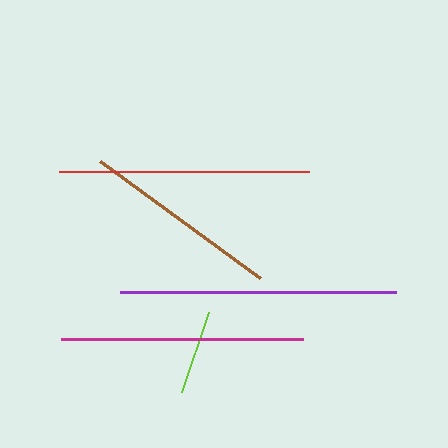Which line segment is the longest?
The purple line is the longest at approximately 276 pixels.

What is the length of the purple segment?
The purple segment is approximately 276 pixels long.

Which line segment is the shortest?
The lime line is the shortest at approximately 84 pixels.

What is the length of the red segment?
The red segment is approximately 250 pixels long.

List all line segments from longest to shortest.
From longest to shortest: purple, red, magenta, brown, lime.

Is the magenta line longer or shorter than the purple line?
The purple line is longer than the magenta line.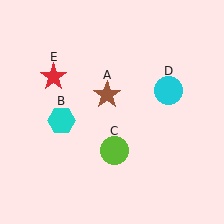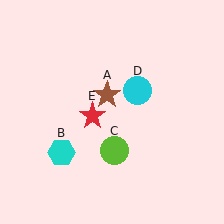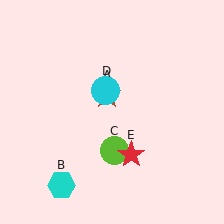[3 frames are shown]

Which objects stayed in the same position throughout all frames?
Brown star (object A) and lime circle (object C) remained stationary.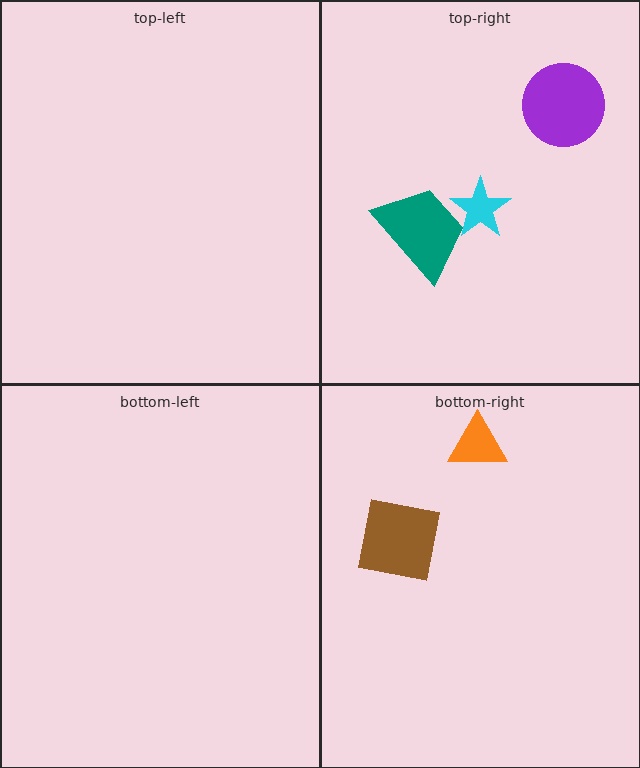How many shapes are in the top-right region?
3.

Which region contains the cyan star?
The top-right region.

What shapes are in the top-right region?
The cyan star, the teal trapezoid, the purple circle.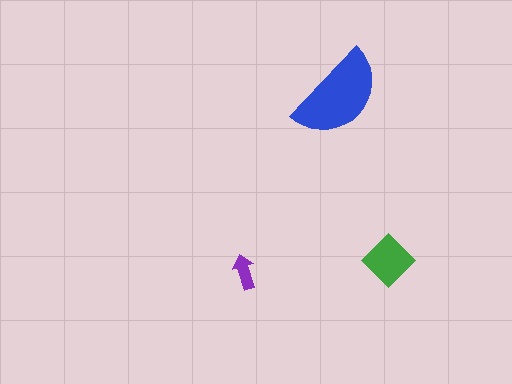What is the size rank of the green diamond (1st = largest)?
2nd.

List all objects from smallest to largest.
The purple arrow, the green diamond, the blue semicircle.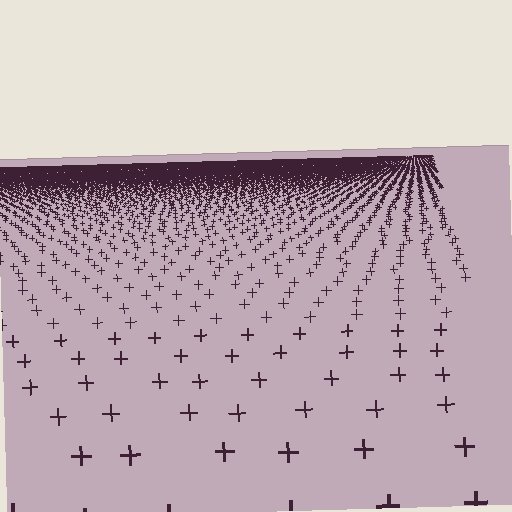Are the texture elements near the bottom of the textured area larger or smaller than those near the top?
Larger. Near the bottom, elements are closer to the viewer and appear at a bigger on-screen size.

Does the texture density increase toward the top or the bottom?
Density increases toward the top.